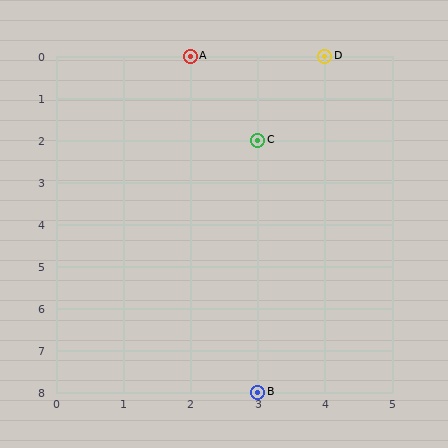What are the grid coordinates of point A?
Point A is at grid coordinates (2, 0).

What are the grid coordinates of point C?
Point C is at grid coordinates (3, 2).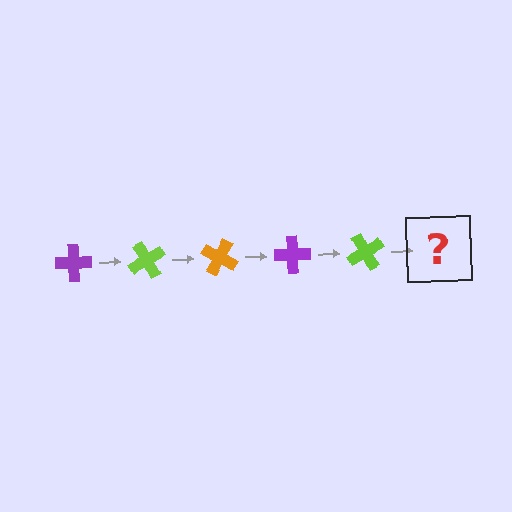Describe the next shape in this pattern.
It should be an orange cross, rotated 300 degrees from the start.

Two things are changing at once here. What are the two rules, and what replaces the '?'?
The two rules are that it rotates 60 degrees each step and the color cycles through purple, lime, and orange. The '?' should be an orange cross, rotated 300 degrees from the start.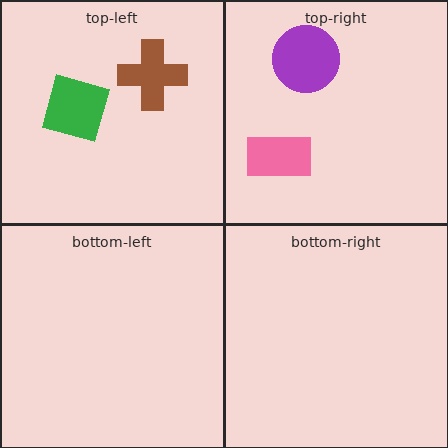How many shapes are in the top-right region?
2.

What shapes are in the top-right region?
The pink rectangle, the purple circle.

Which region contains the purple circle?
The top-right region.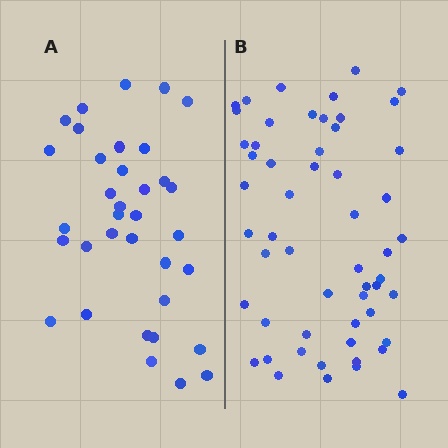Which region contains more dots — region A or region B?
Region B (the right region) has more dots.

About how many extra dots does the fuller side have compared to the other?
Region B has approximately 20 more dots than region A.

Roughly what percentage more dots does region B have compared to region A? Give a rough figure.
About 55% more.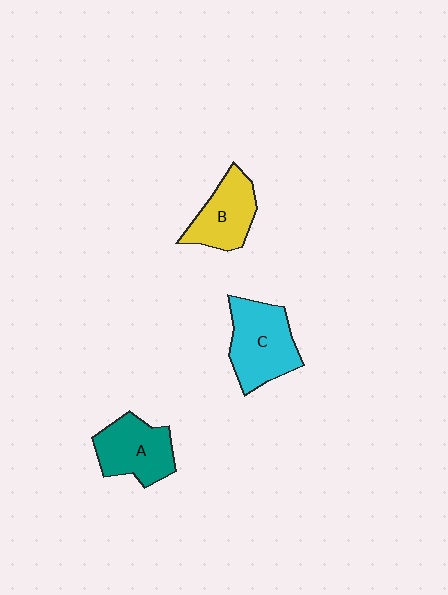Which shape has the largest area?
Shape C (cyan).